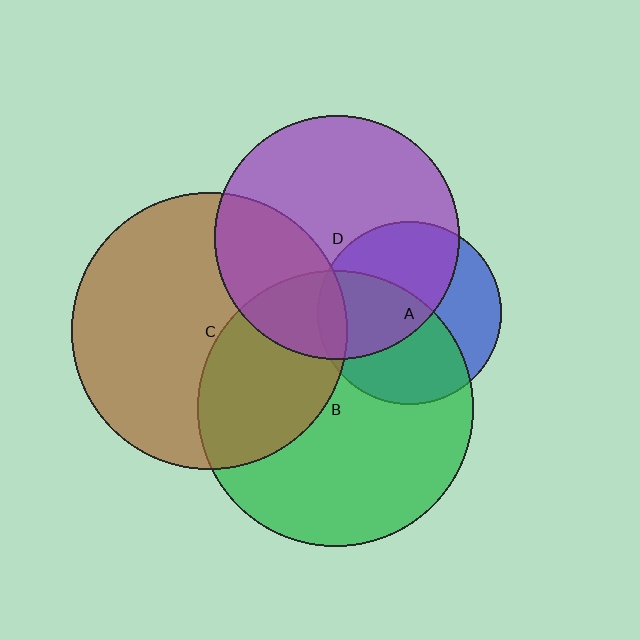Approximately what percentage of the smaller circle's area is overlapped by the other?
Approximately 55%.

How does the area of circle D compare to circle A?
Approximately 1.8 times.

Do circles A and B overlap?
Yes.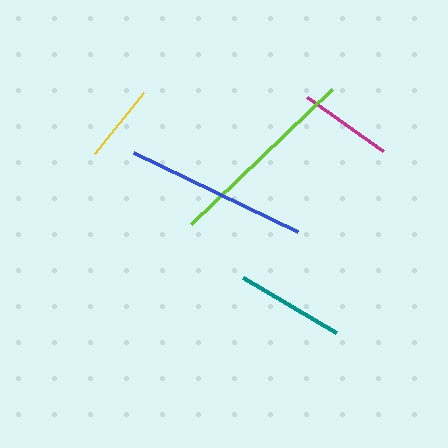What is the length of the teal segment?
The teal segment is approximately 108 pixels long.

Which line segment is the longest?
The lime line is the longest at approximately 195 pixels.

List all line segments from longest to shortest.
From longest to shortest: lime, blue, teal, magenta, yellow.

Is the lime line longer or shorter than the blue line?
The lime line is longer than the blue line.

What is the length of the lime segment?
The lime segment is approximately 195 pixels long.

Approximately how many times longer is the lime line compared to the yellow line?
The lime line is approximately 2.5 times the length of the yellow line.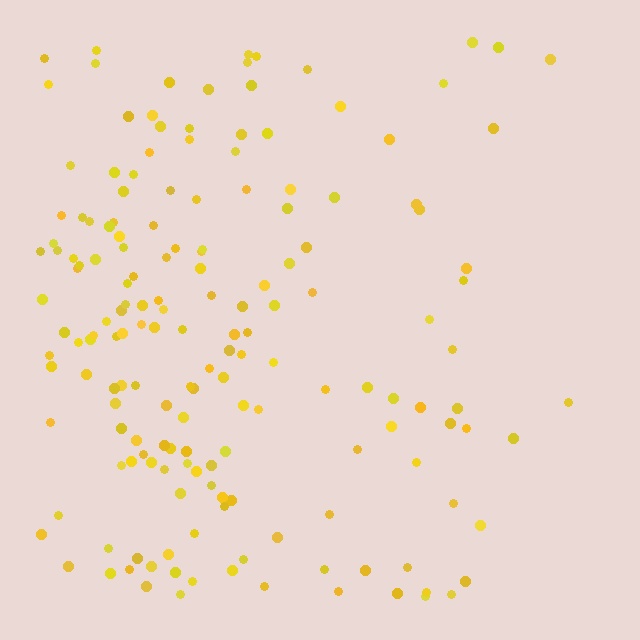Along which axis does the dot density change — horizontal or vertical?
Horizontal.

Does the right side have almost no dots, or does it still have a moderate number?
Still a moderate number, just noticeably fewer than the left.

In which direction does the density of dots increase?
From right to left, with the left side densest.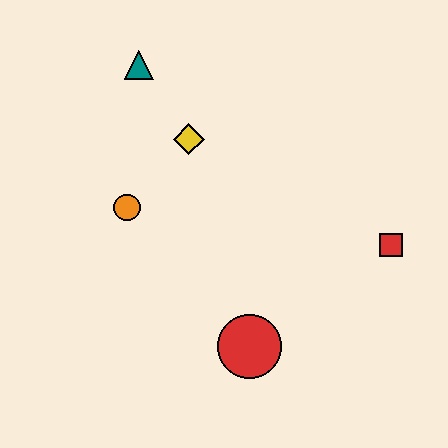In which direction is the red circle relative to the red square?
The red circle is to the left of the red square.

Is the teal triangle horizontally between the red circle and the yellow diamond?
No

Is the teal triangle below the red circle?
No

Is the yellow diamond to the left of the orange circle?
No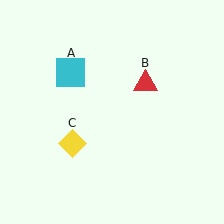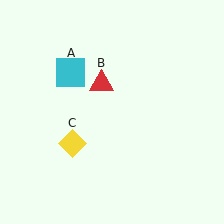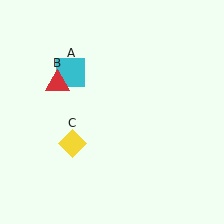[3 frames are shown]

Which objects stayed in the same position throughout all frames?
Cyan square (object A) and yellow diamond (object C) remained stationary.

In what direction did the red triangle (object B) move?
The red triangle (object B) moved left.